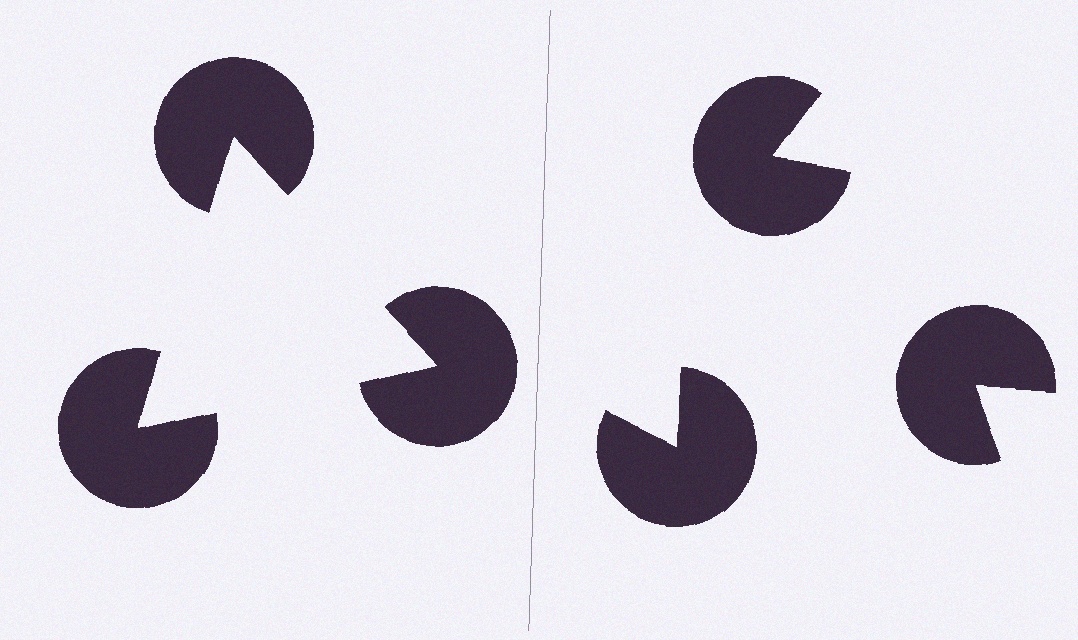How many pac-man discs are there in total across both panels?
6 — 3 on each side.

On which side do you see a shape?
An illusory triangle appears on the left side. On the right side the wedge cuts are rotated, so no coherent shape forms.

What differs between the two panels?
The pac-man discs are positioned identically on both sides; only the wedge orientations differ. On the left they align to a triangle; on the right they are misaligned.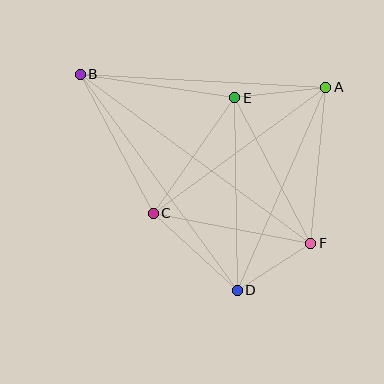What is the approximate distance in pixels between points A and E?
The distance between A and E is approximately 91 pixels.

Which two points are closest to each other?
Points D and F are closest to each other.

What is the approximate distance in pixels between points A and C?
The distance between A and C is approximately 213 pixels.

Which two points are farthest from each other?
Points B and F are farthest from each other.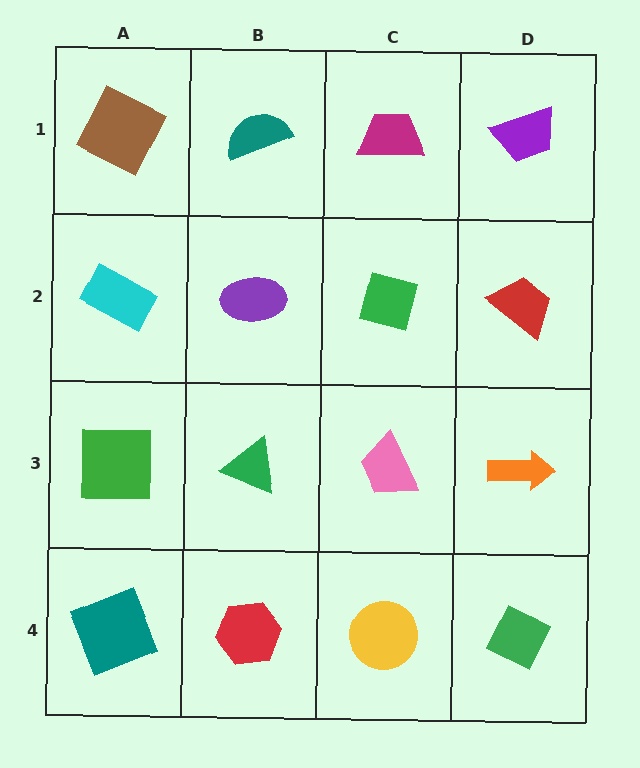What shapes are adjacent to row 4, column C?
A pink trapezoid (row 3, column C), a red hexagon (row 4, column B), a green diamond (row 4, column D).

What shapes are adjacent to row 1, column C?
A green diamond (row 2, column C), a teal semicircle (row 1, column B), a purple trapezoid (row 1, column D).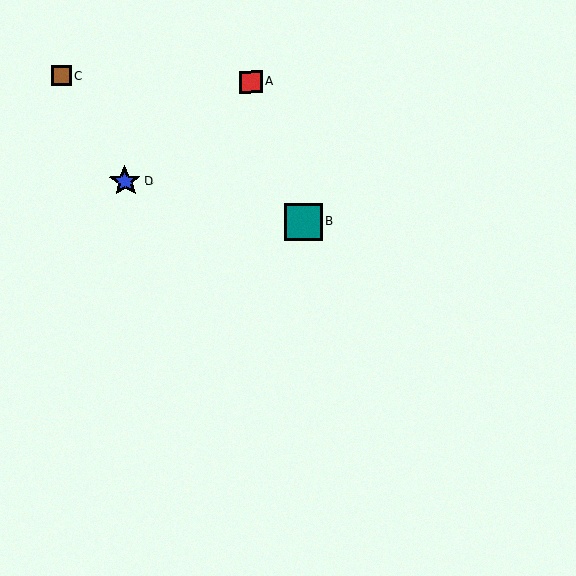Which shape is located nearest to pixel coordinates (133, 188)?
The blue star (labeled D) at (125, 181) is nearest to that location.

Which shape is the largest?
The teal square (labeled B) is the largest.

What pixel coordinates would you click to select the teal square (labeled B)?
Click at (304, 222) to select the teal square B.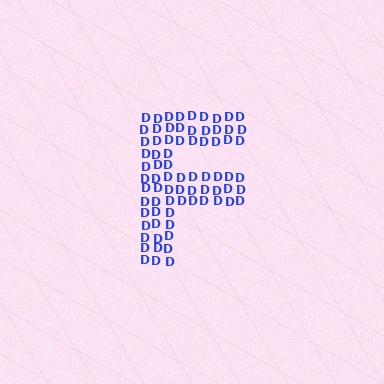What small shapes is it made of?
It is made of small letter D's.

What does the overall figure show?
The overall figure shows the letter F.